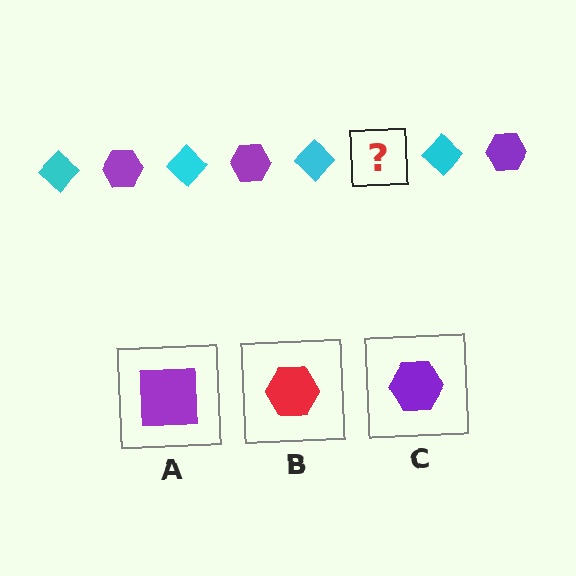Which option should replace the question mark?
Option C.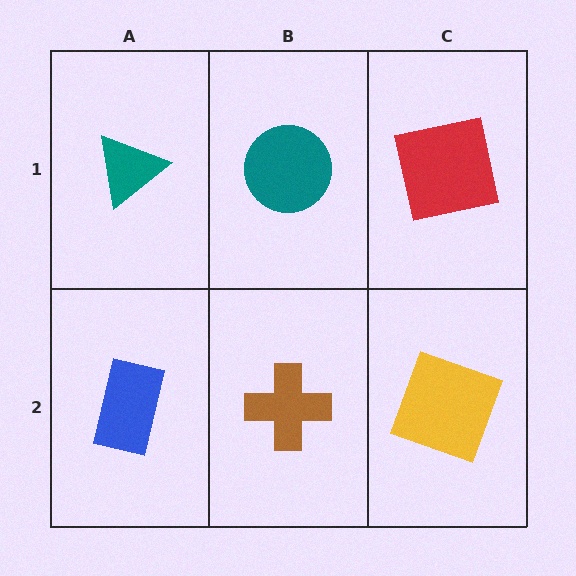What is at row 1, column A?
A teal triangle.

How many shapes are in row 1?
3 shapes.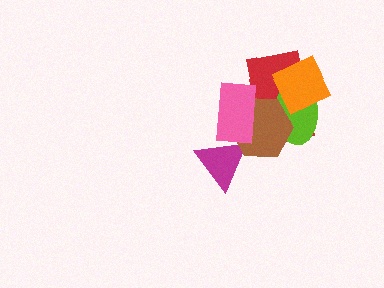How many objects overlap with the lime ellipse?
3 objects overlap with the lime ellipse.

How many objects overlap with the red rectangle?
4 objects overlap with the red rectangle.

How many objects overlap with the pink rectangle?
3 objects overlap with the pink rectangle.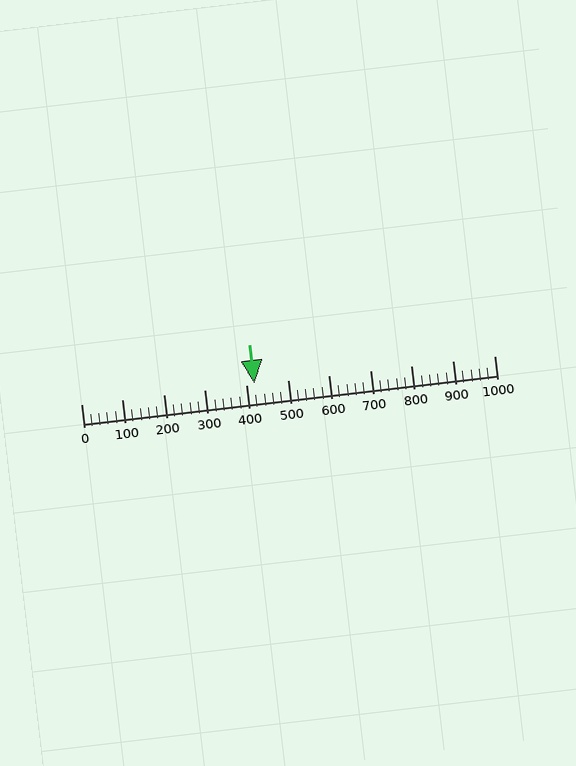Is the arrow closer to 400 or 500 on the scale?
The arrow is closer to 400.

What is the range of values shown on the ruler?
The ruler shows values from 0 to 1000.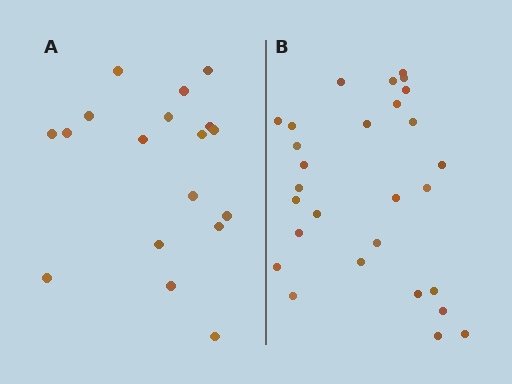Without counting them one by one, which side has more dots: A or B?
Region B (the right region) has more dots.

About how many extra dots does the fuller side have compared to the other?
Region B has roughly 10 or so more dots than region A.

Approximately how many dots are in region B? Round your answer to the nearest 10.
About 30 dots. (The exact count is 28, which rounds to 30.)